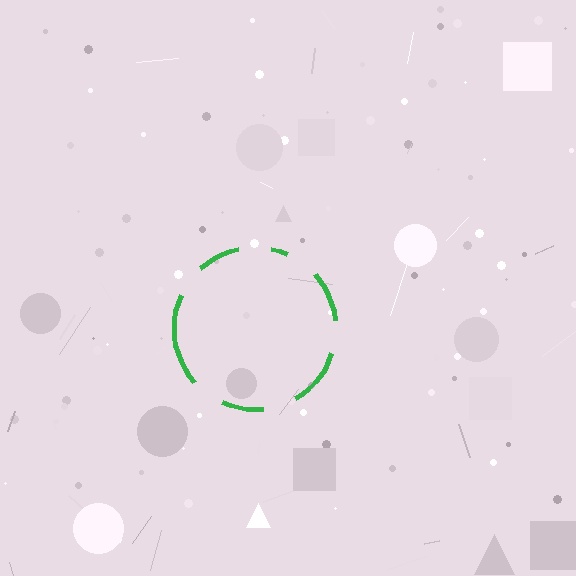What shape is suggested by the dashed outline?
The dashed outline suggests a circle.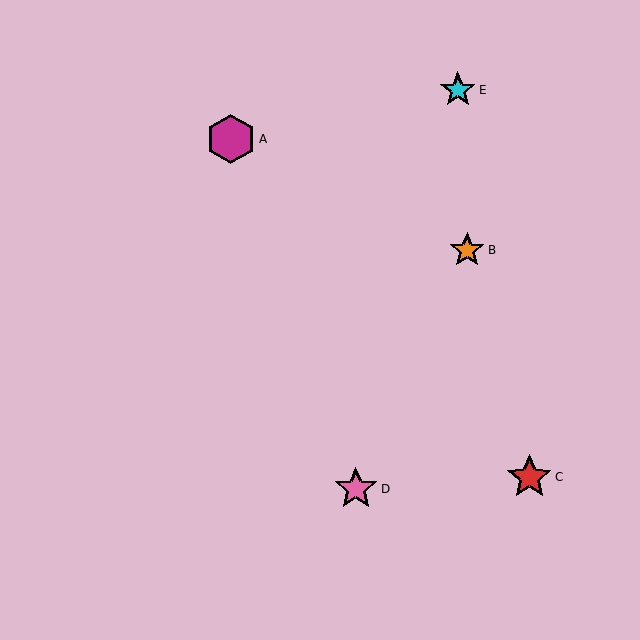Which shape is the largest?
The magenta hexagon (labeled A) is the largest.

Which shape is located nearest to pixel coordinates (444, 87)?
The cyan star (labeled E) at (458, 90) is nearest to that location.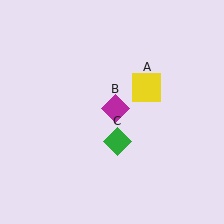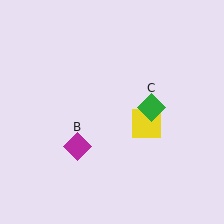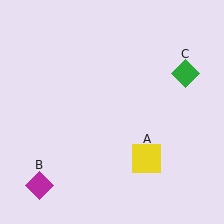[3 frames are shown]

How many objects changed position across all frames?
3 objects changed position: yellow square (object A), magenta diamond (object B), green diamond (object C).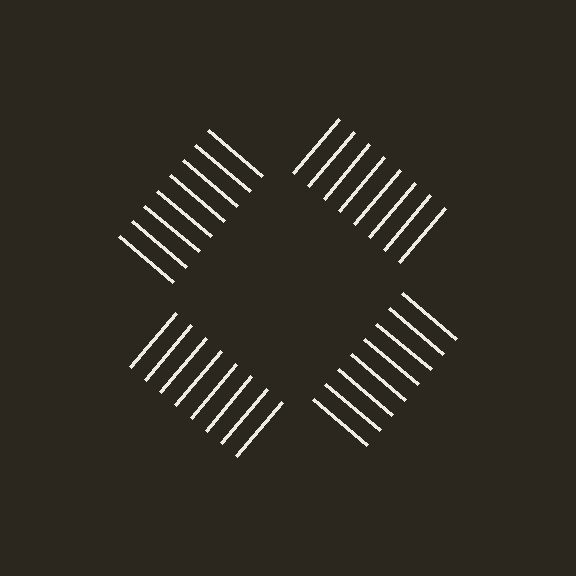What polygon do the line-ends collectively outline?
An illusory square — the line segments terminate on its edges but no continuous stroke is drawn.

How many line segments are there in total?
32 — 8 along each of the 4 edges.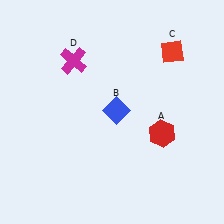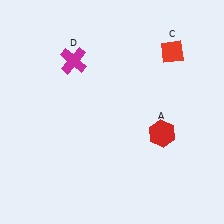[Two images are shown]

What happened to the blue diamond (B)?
The blue diamond (B) was removed in Image 2. It was in the top-right area of Image 1.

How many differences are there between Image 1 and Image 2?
There is 1 difference between the two images.